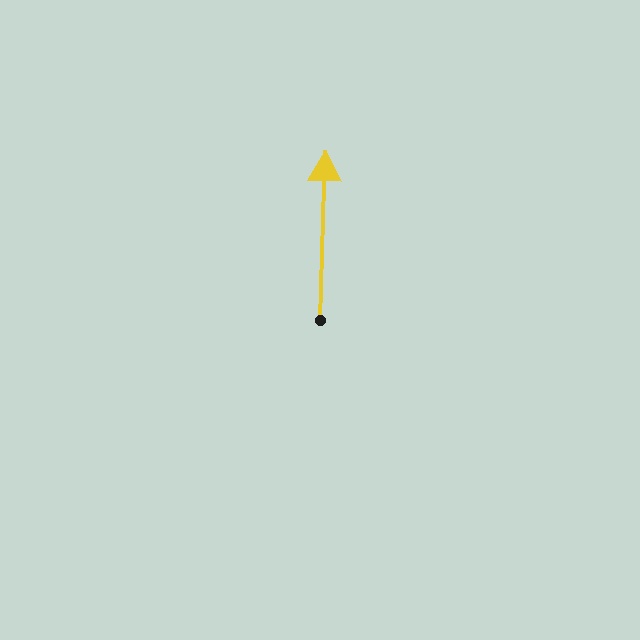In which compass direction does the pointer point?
North.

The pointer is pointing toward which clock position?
Roughly 12 o'clock.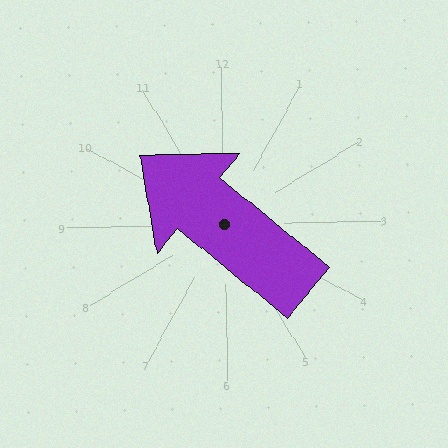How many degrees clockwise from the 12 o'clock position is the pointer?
Approximately 310 degrees.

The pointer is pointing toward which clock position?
Roughly 10 o'clock.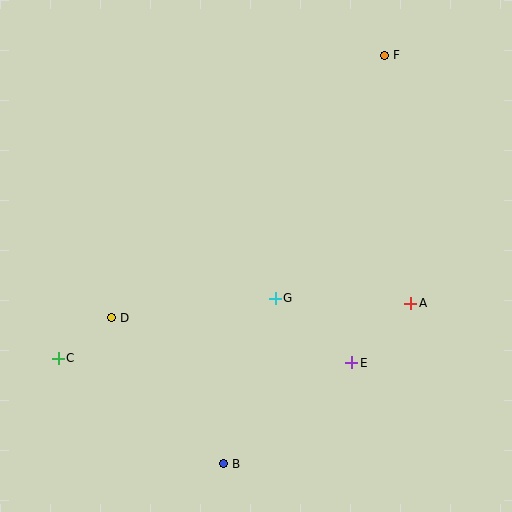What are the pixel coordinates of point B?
Point B is at (224, 464).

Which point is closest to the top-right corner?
Point F is closest to the top-right corner.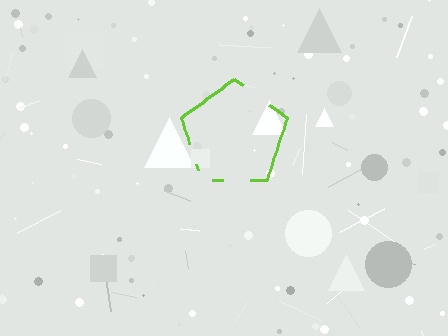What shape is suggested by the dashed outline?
The dashed outline suggests a pentagon.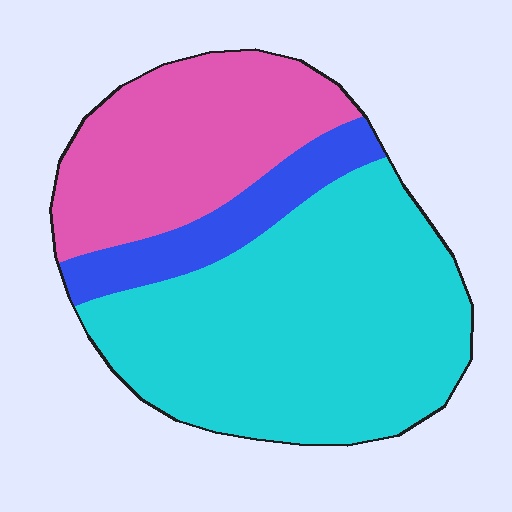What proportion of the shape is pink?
Pink takes up about one third (1/3) of the shape.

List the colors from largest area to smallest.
From largest to smallest: cyan, pink, blue.